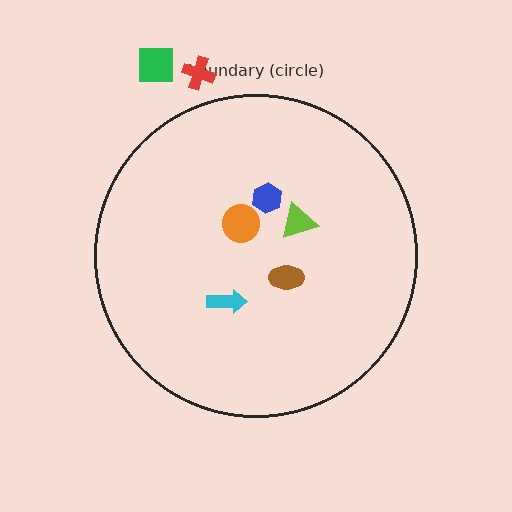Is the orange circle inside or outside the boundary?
Inside.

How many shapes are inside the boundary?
5 inside, 2 outside.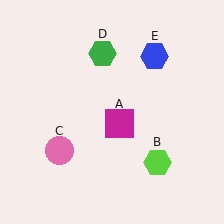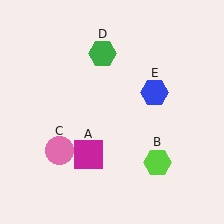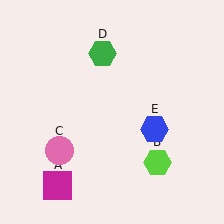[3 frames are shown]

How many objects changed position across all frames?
2 objects changed position: magenta square (object A), blue hexagon (object E).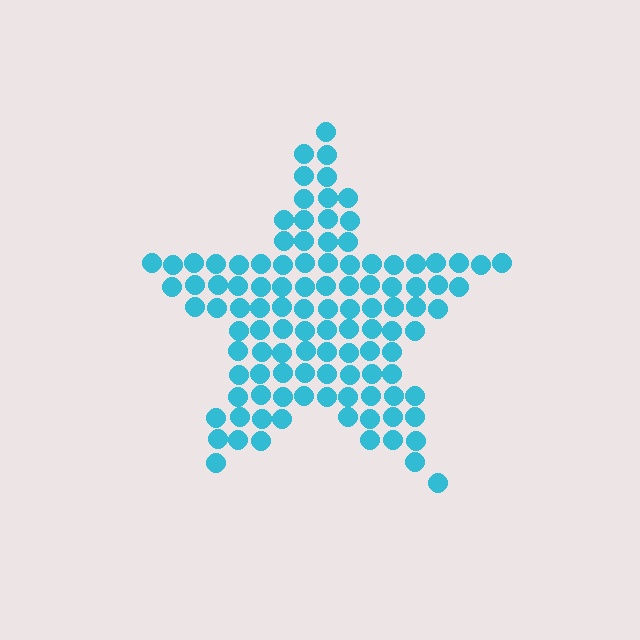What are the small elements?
The small elements are circles.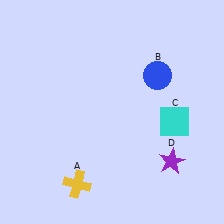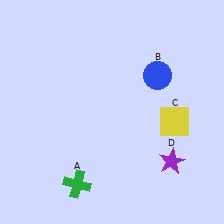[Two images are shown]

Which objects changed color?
A changed from yellow to green. C changed from cyan to yellow.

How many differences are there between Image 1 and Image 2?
There are 2 differences between the two images.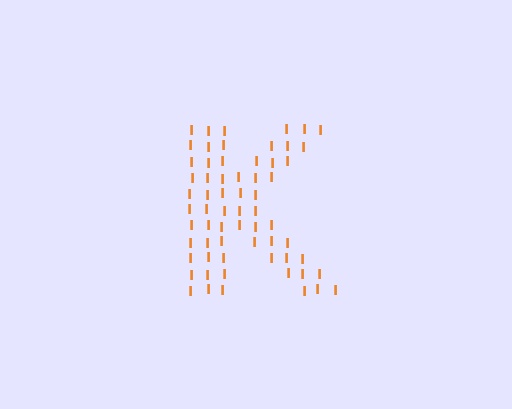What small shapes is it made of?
It is made of small letter I's.